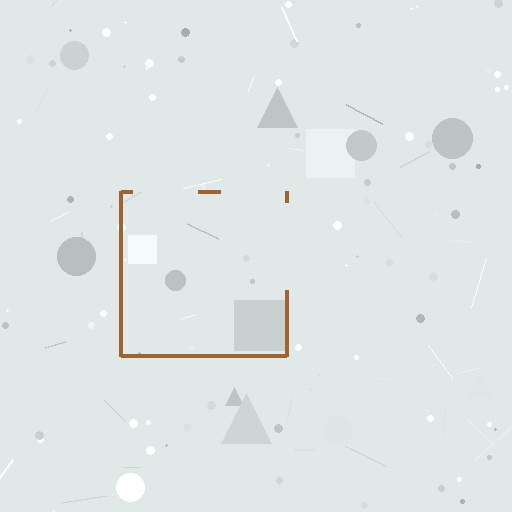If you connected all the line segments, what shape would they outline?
They would outline a square.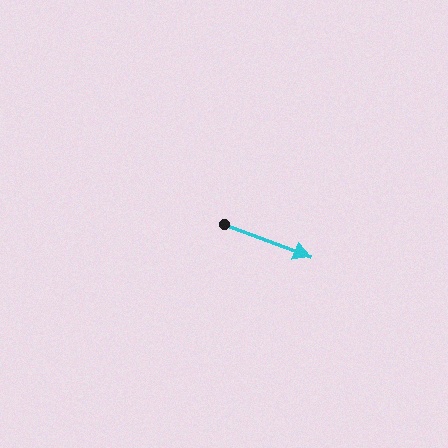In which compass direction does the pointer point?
East.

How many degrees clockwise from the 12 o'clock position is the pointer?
Approximately 111 degrees.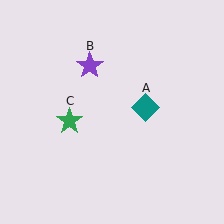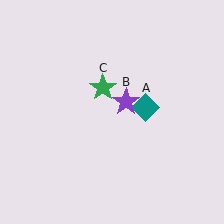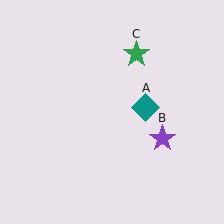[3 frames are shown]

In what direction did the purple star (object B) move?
The purple star (object B) moved down and to the right.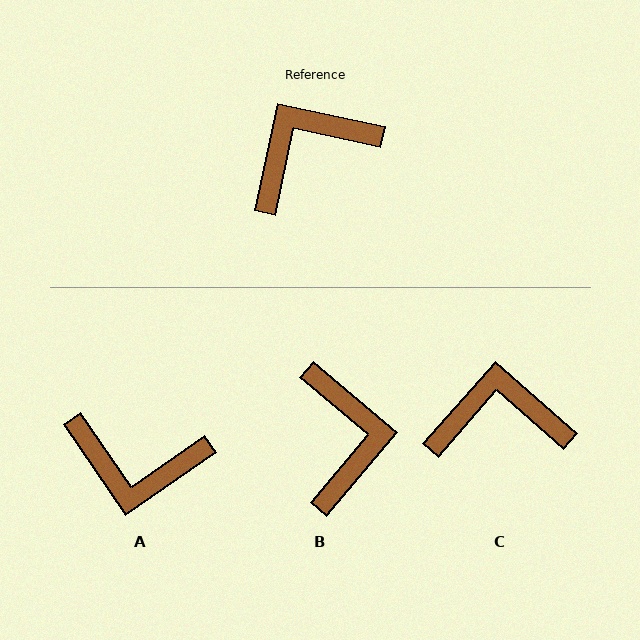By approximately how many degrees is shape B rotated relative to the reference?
Approximately 118 degrees clockwise.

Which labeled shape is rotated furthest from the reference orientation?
A, about 137 degrees away.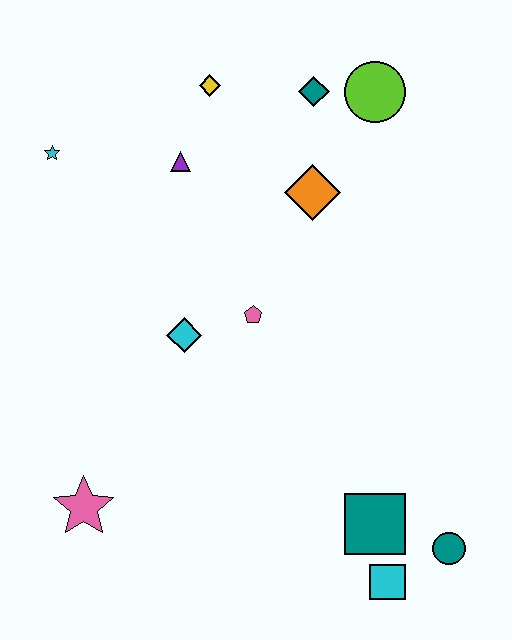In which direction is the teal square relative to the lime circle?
The teal square is below the lime circle.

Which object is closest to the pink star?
The cyan diamond is closest to the pink star.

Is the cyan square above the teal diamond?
No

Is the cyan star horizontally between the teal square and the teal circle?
No